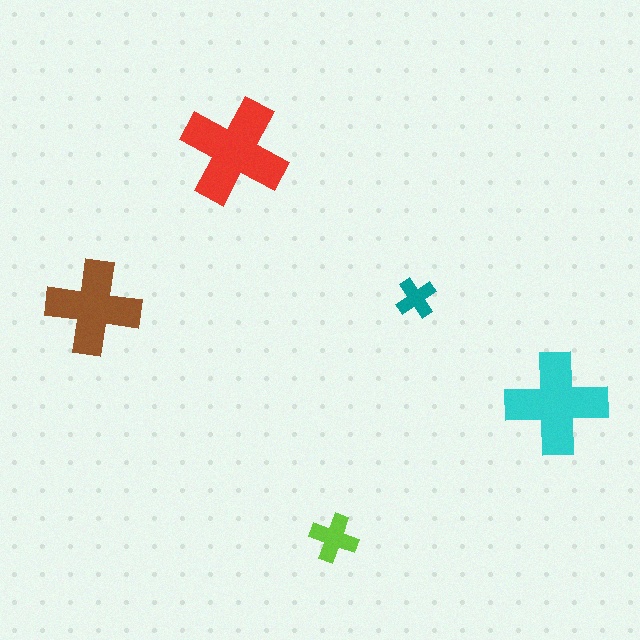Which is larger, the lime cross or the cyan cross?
The cyan one.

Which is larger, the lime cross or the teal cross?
The lime one.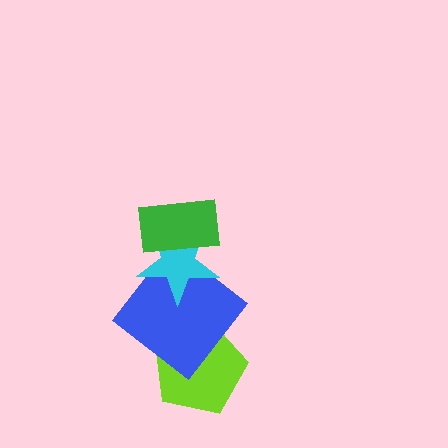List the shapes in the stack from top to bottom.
From top to bottom: the green rectangle, the cyan star, the blue diamond, the lime pentagon.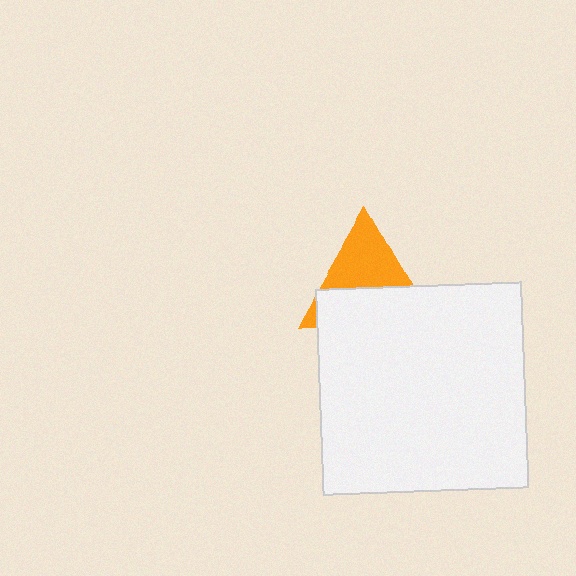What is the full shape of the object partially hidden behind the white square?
The partially hidden object is an orange triangle.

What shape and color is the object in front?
The object in front is a white square.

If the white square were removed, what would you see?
You would see the complete orange triangle.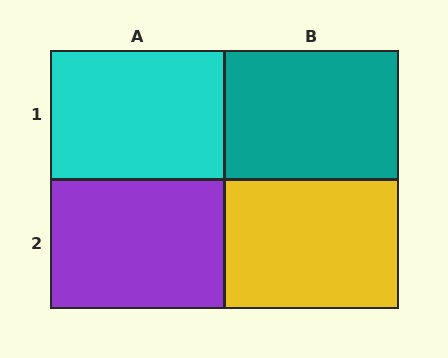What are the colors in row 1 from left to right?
Cyan, teal.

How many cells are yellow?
1 cell is yellow.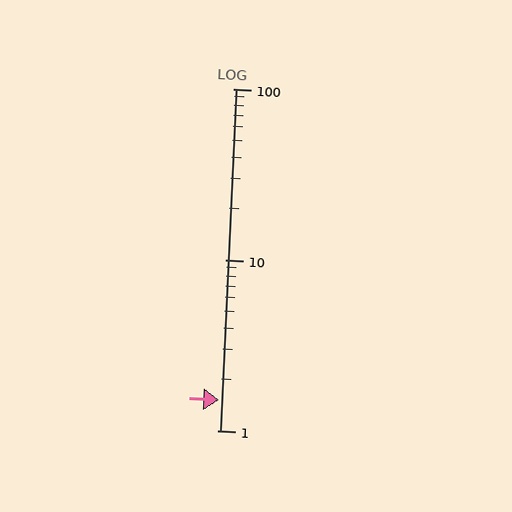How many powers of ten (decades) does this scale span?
The scale spans 2 decades, from 1 to 100.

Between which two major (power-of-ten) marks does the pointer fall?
The pointer is between 1 and 10.